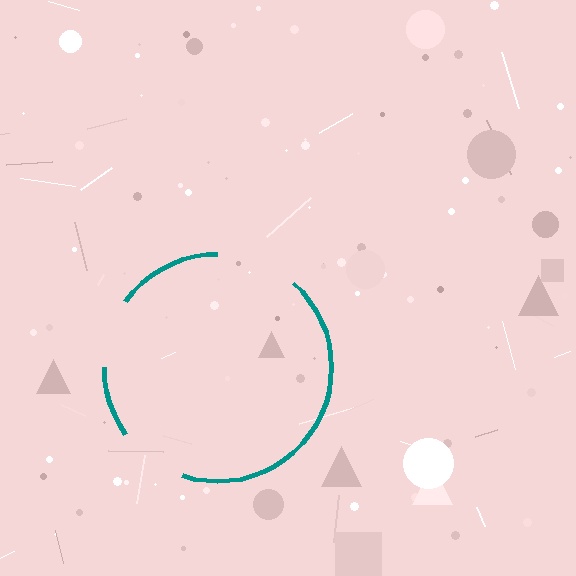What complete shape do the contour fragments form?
The contour fragments form a circle.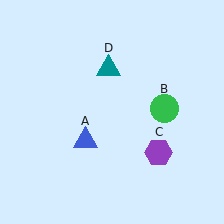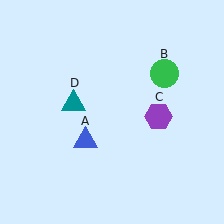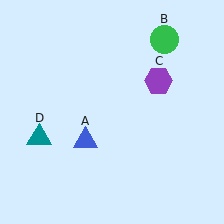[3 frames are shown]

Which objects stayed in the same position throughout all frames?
Blue triangle (object A) remained stationary.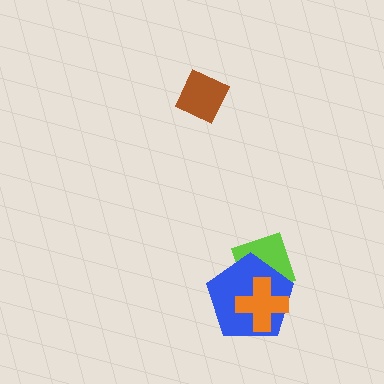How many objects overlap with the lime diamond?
2 objects overlap with the lime diamond.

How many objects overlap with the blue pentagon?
2 objects overlap with the blue pentagon.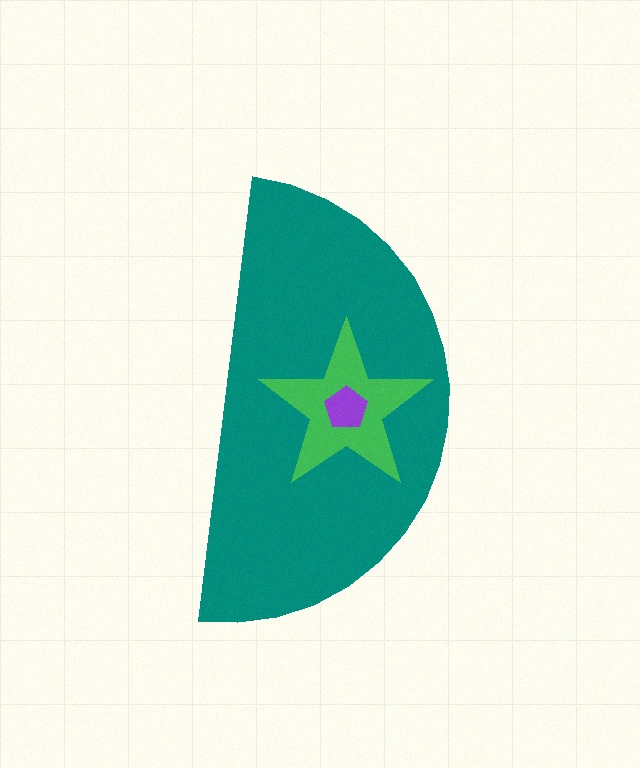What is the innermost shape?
The purple pentagon.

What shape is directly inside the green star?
The purple pentagon.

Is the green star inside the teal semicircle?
Yes.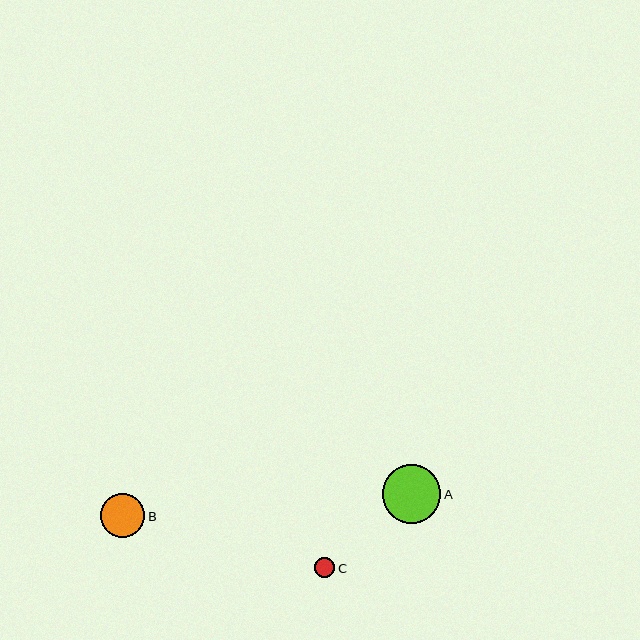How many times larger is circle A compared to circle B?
Circle A is approximately 1.3 times the size of circle B.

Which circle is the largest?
Circle A is the largest with a size of approximately 59 pixels.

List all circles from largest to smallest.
From largest to smallest: A, B, C.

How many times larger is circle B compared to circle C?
Circle B is approximately 2.2 times the size of circle C.